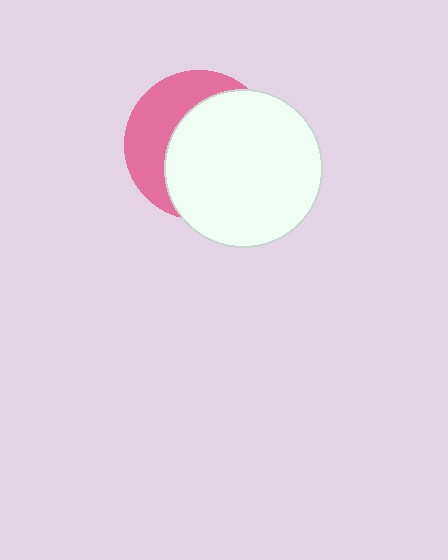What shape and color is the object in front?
The object in front is a white circle.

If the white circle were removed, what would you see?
You would see the complete pink circle.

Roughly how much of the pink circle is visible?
A small part of it is visible (roughly 37%).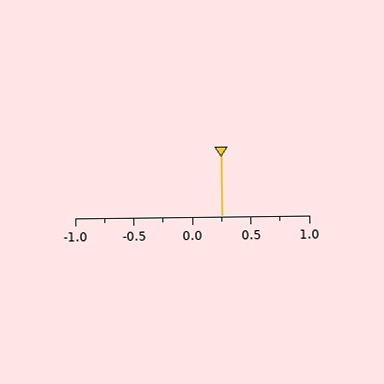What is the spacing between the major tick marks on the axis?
The major ticks are spaced 0.5 apart.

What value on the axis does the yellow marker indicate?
The marker indicates approximately 0.25.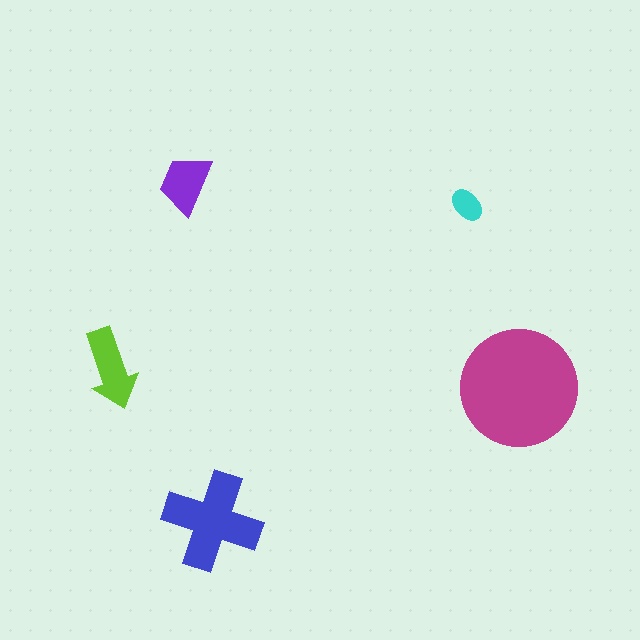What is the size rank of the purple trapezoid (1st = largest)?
4th.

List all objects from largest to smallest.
The magenta circle, the blue cross, the lime arrow, the purple trapezoid, the cyan ellipse.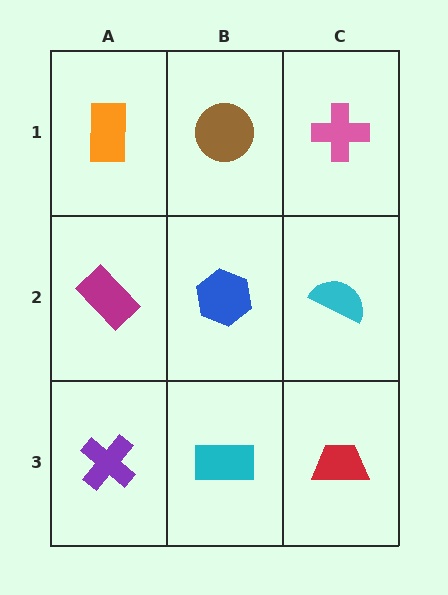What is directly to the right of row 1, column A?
A brown circle.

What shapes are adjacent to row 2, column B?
A brown circle (row 1, column B), a cyan rectangle (row 3, column B), a magenta rectangle (row 2, column A), a cyan semicircle (row 2, column C).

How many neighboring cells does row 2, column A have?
3.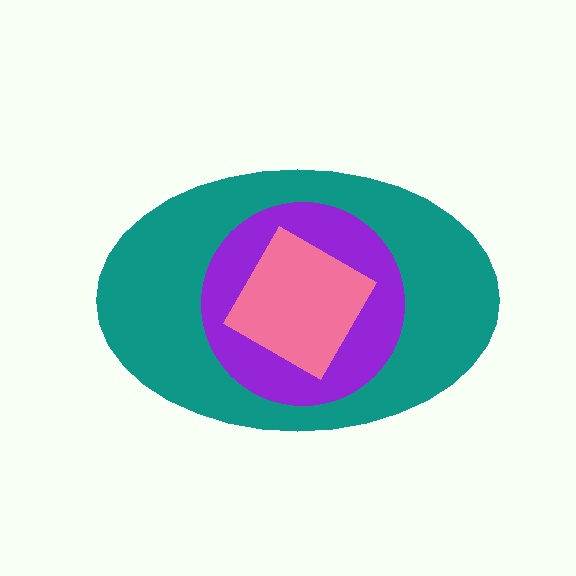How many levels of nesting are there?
3.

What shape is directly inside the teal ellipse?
The purple circle.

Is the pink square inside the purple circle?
Yes.